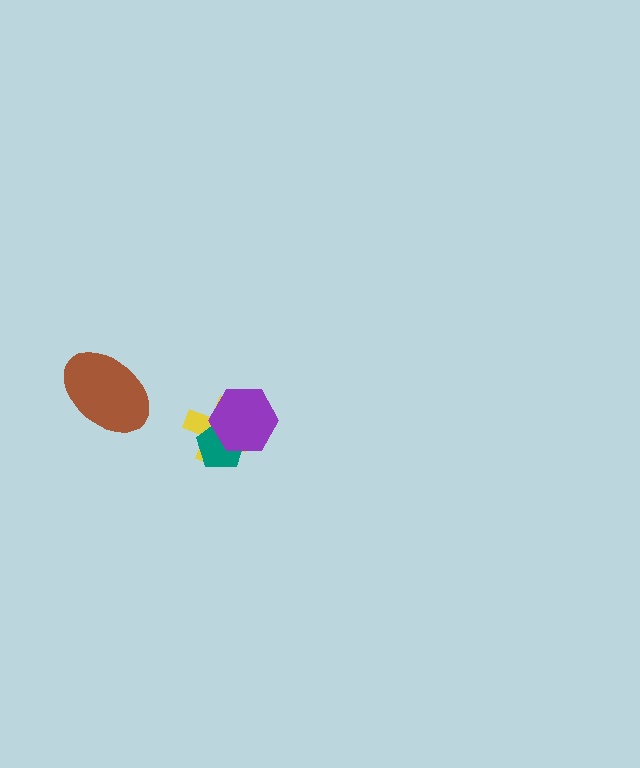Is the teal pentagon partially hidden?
Yes, it is partially covered by another shape.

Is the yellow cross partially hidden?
Yes, it is partially covered by another shape.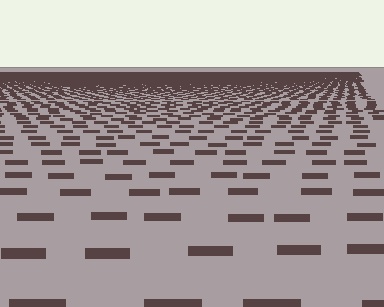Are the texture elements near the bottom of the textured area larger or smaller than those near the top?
Larger. Near the bottom, elements are closer to the viewer and appear at a bigger on-screen size.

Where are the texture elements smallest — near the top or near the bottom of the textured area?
Near the top.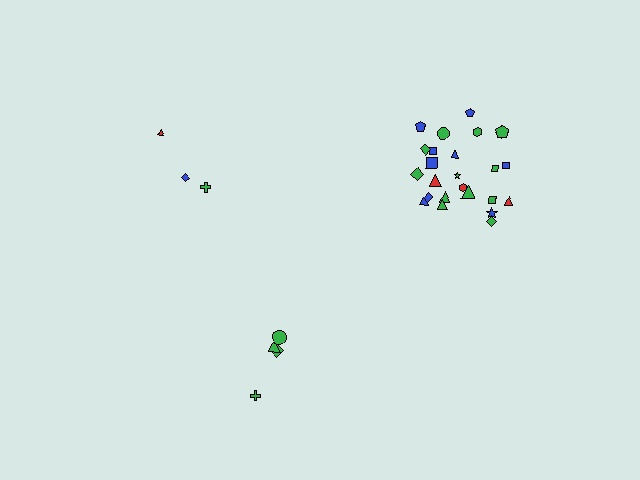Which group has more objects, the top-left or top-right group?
The top-right group.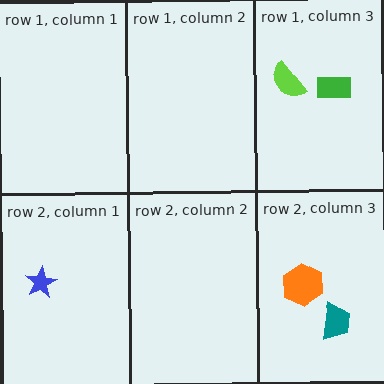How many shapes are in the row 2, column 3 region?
2.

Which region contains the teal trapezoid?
The row 2, column 3 region.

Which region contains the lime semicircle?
The row 1, column 3 region.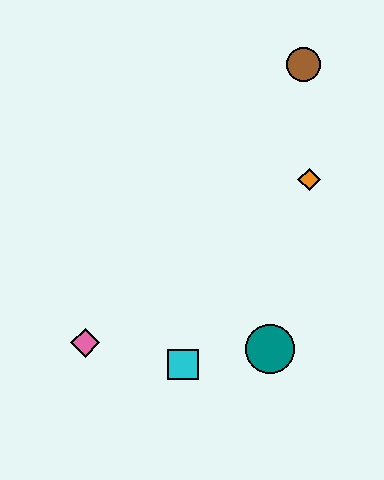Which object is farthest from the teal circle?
The brown circle is farthest from the teal circle.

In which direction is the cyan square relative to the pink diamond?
The cyan square is to the right of the pink diamond.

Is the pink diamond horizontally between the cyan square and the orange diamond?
No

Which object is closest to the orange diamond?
The brown circle is closest to the orange diamond.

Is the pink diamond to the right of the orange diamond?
No